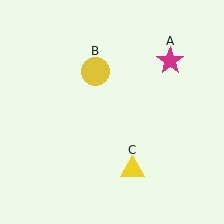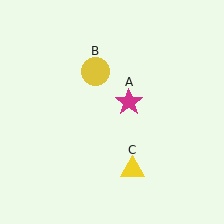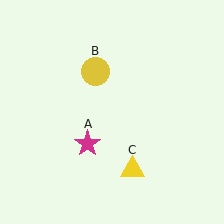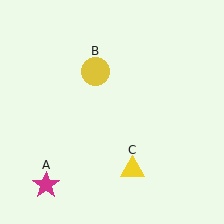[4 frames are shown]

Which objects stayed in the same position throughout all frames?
Yellow circle (object B) and yellow triangle (object C) remained stationary.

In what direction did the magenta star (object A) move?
The magenta star (object A) moved down and to the left.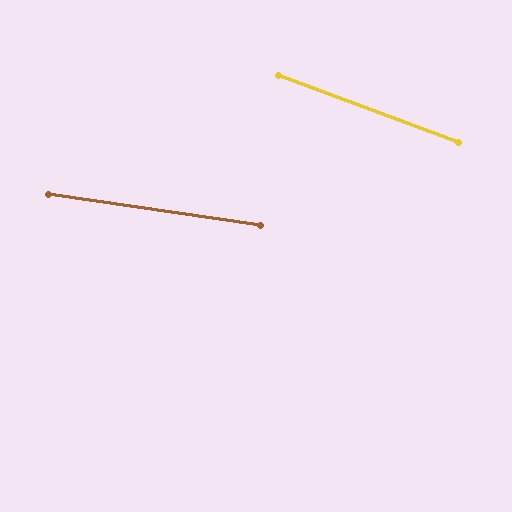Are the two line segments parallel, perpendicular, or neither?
Neither parallel nor perpendicular — they differ by about 12°.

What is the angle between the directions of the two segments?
Approximately 12 degrees.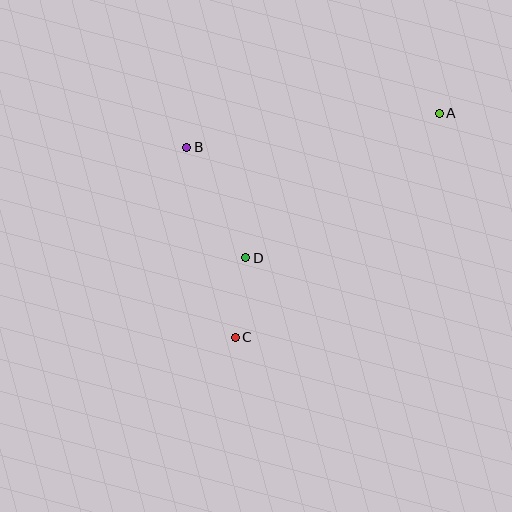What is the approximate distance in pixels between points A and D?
The distance between A and D is approximately 242 pixels.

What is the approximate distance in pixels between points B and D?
The distance between B and D is approximately 125 pixels.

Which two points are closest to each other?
Points C and D are closest to each other.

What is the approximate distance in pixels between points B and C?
The distance between B and C is approximately 196 pixels.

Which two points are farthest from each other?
Points A and C are farthest from each other.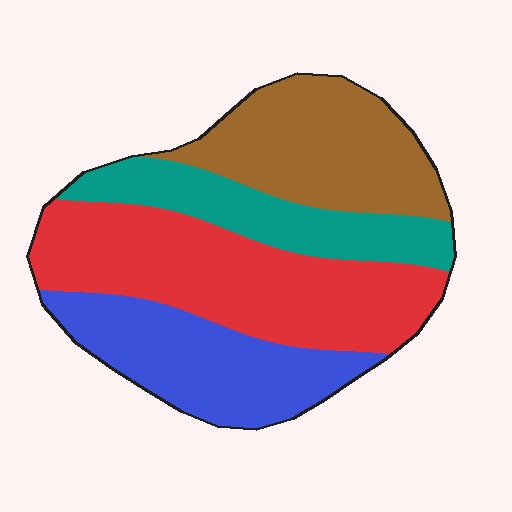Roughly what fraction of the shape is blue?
Blue takes up less than a quarter of the shape.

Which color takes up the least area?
Teal, at roughly 20%.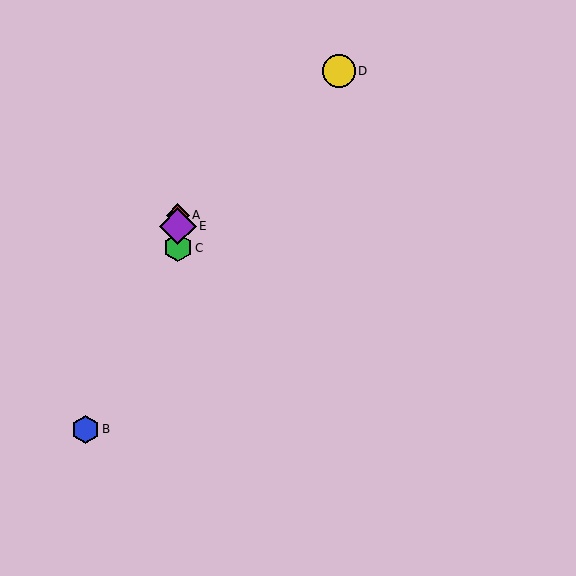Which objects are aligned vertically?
Objects A, C, E are aligned vertically.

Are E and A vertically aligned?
Yes, both are at x≈178.